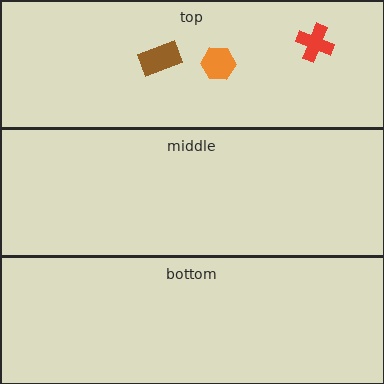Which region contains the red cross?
The top region.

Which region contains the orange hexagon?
The top region.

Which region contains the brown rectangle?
The top region.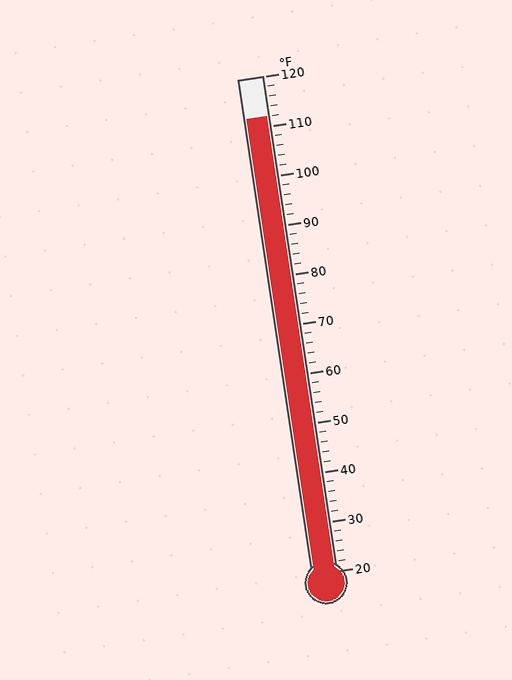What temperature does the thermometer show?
The thermometer shows approximately 112°F.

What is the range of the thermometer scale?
The thermometer scale ranges from 20°F to 120°F.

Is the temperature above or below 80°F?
The temperature is above 80°F.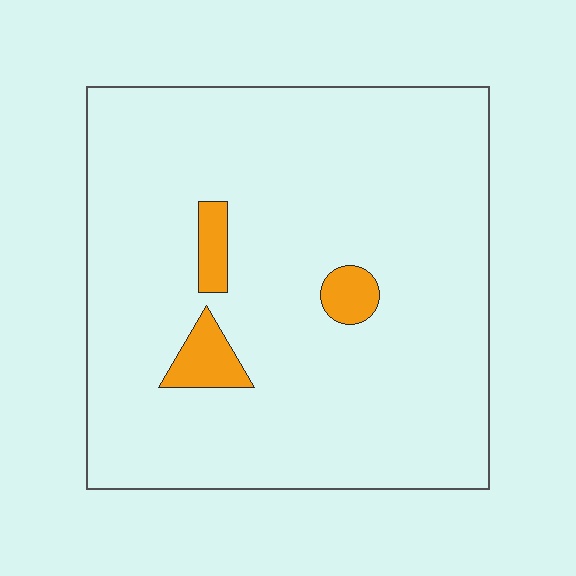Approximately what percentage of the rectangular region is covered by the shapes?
Approximately 5%.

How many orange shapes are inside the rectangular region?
3.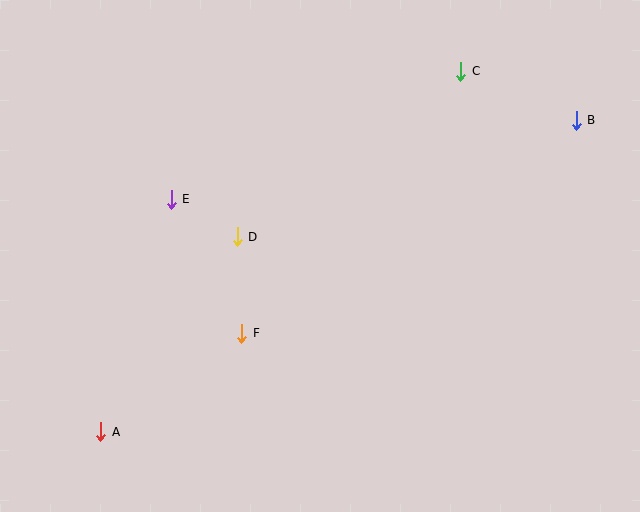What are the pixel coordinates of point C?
Point C is at (461, 71).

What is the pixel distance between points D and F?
The distance between D and F is 97 pixels.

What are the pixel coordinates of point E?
Point E is at (171, 199).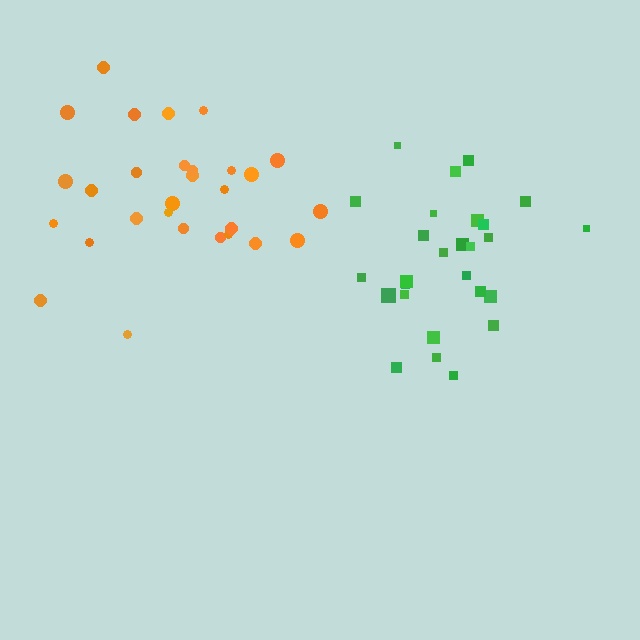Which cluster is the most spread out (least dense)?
Green.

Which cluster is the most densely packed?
Orange.